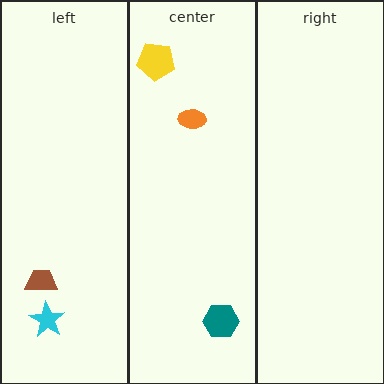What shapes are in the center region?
The teal hexagon, the orange ellipse, the yellow pentagon.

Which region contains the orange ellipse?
The center region.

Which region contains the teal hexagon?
The center region.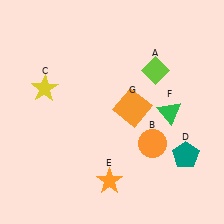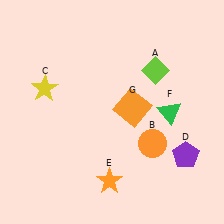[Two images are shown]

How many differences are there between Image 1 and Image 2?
There is 1 difference between the two images.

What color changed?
The pentagon (D) changed from teal in Image 1 to purple in Image 2.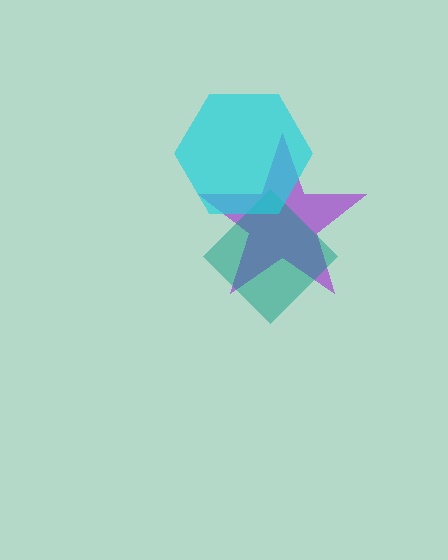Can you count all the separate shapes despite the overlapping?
Yes, there are 3 separate shapes.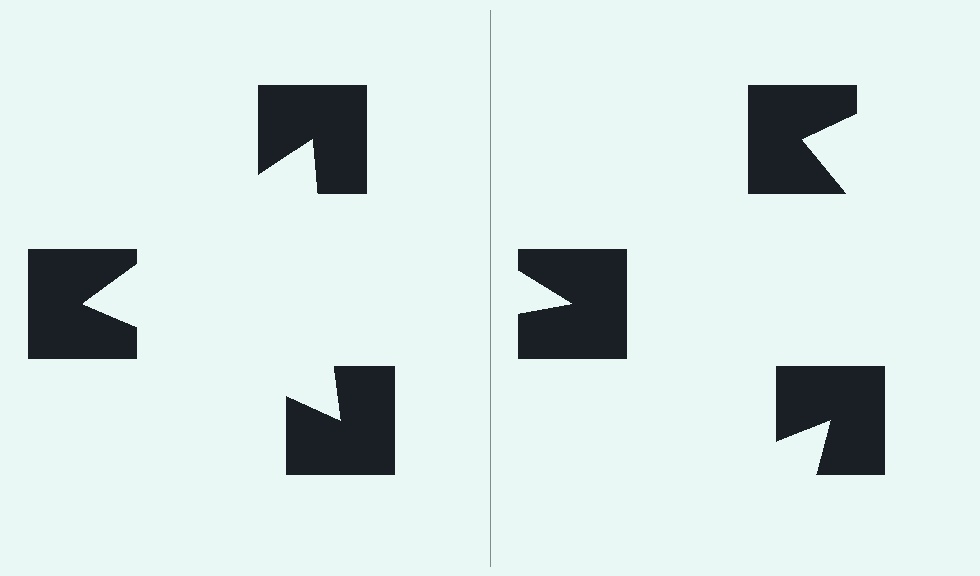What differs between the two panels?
The notched squares are positioned identically on both sides; only the wedge orientations differ. On the left they align to a triangle; on the right they are misaligned.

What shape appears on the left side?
An illusory triangle.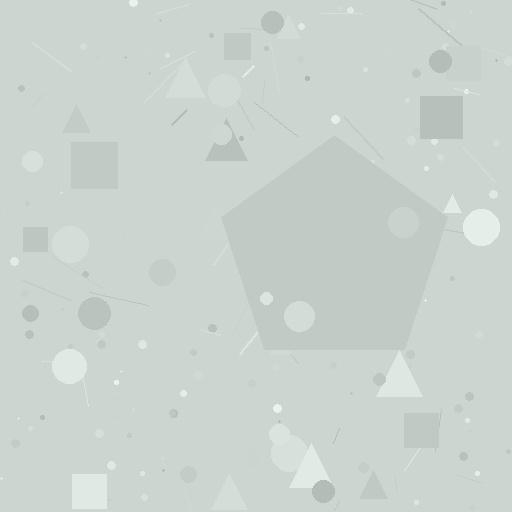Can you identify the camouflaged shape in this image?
The camouflaged shape is a pentagon.